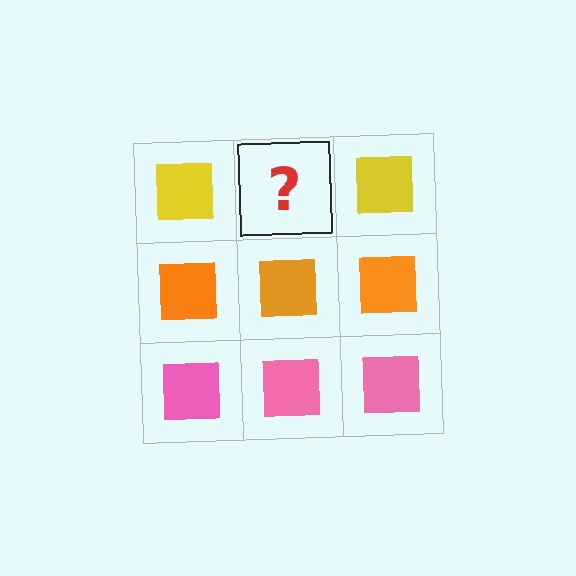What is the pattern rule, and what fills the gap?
The rule is that each row has a consistent color. The gap should be filled with a yellow square.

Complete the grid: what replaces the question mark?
The question mark should be replaced with a yellow square.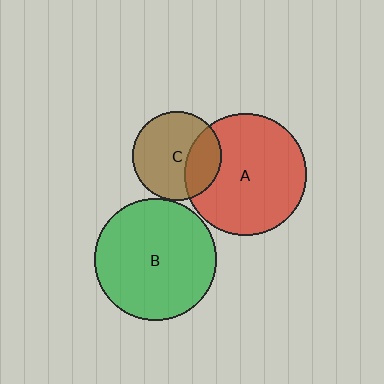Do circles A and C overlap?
Yes.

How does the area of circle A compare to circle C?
Approximately 1.9 times.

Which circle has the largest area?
Circle B (green).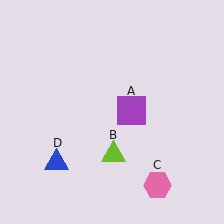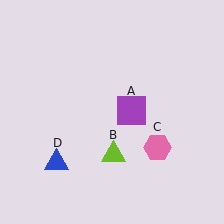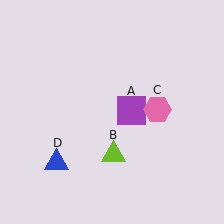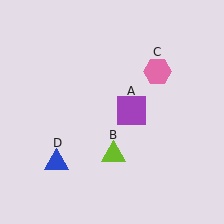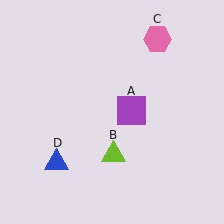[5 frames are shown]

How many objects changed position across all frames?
1 object changed position: pink hexagon (object C).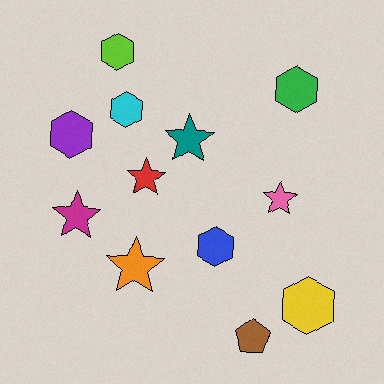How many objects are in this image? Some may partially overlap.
There are 12 objects.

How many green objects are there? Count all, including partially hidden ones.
There is 1 green object.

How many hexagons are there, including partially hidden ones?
There are 6 hexagons.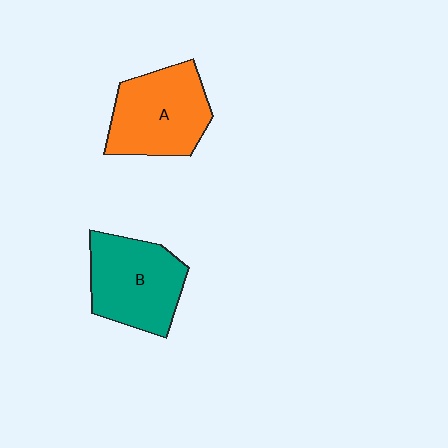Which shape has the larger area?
Shape A (orange).